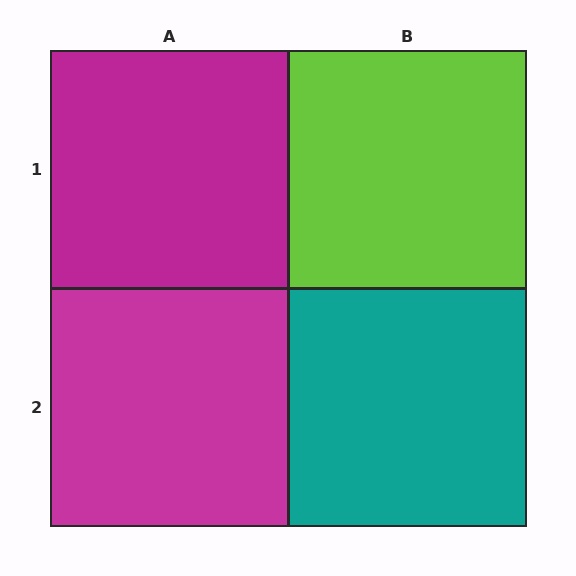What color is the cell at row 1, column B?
Lime.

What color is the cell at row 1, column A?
Magenta.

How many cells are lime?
1 cell is lime.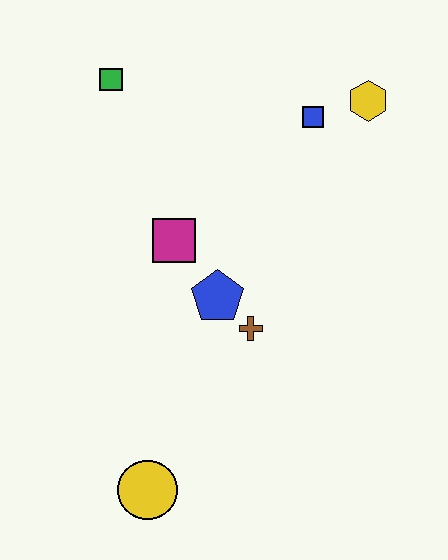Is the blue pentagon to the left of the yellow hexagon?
Yes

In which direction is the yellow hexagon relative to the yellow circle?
The yellow hexagon is above the yellow circle.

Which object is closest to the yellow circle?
The brown cross is closest to the yellow circle.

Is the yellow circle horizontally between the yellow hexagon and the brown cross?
No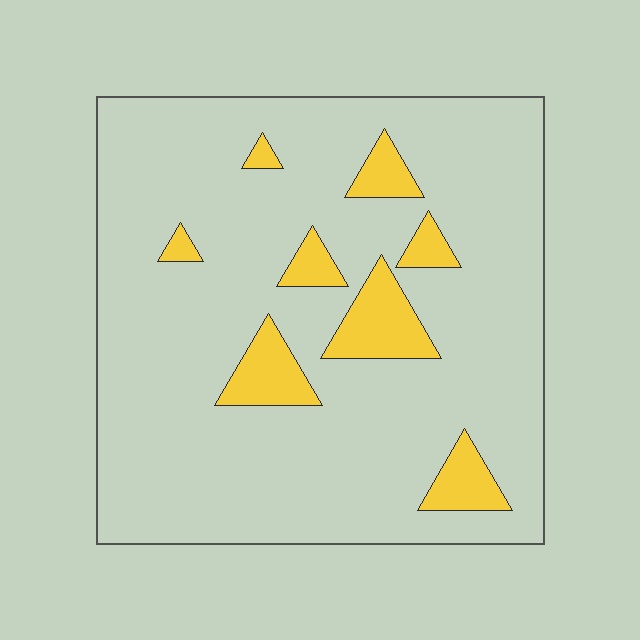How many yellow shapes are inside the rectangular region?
8.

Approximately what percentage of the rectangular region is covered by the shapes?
Approximately 10%.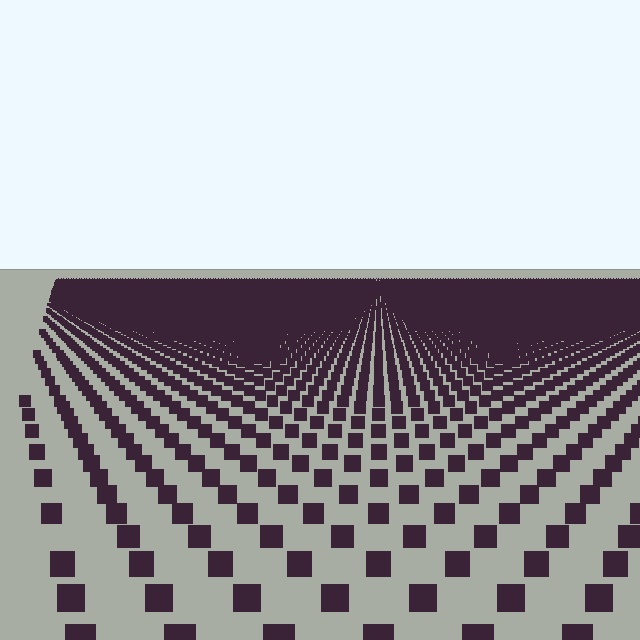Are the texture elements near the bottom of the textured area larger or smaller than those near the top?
Larger. Near the bottom, elements are closer to the viewer and appear at a bigger on-screen size.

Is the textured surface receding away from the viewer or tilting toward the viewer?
The surface is receding away from the viewer. Texture elements get smaller and denser toward the top.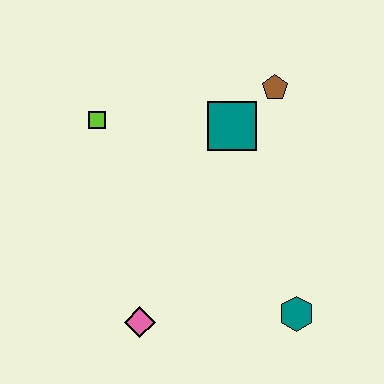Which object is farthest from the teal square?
The pink diamond is farthest from the teal square.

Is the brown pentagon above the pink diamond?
Yes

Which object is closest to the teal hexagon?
The pink diamond is closest to the teal hexagon.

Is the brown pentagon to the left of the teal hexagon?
Yes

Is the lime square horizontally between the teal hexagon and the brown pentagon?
No